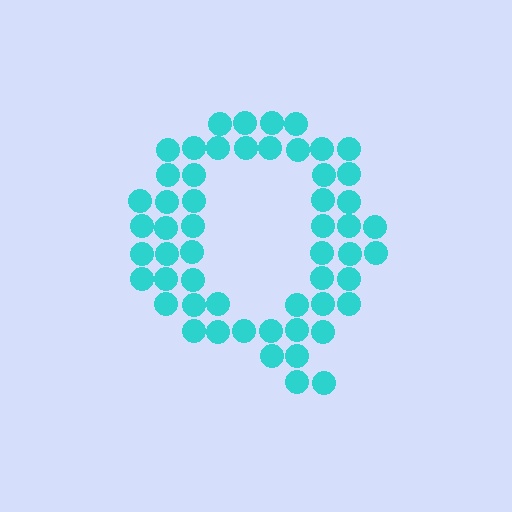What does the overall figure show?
The overall figure shows the letter Q.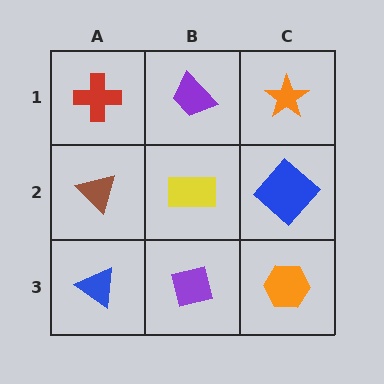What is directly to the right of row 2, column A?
A yellow rectangle.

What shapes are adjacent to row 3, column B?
A yellow rectangle (row 2, column B), a blue triangle (row 3, column A), an orange hexagon (row 3, column C).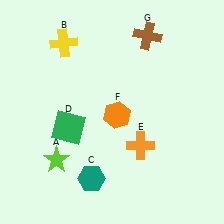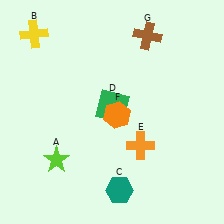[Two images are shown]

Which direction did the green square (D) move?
The green square (D) moved right.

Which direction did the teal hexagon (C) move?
The teal hexagon (C) moved right.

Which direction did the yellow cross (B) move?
The yellow cross (B) moved left.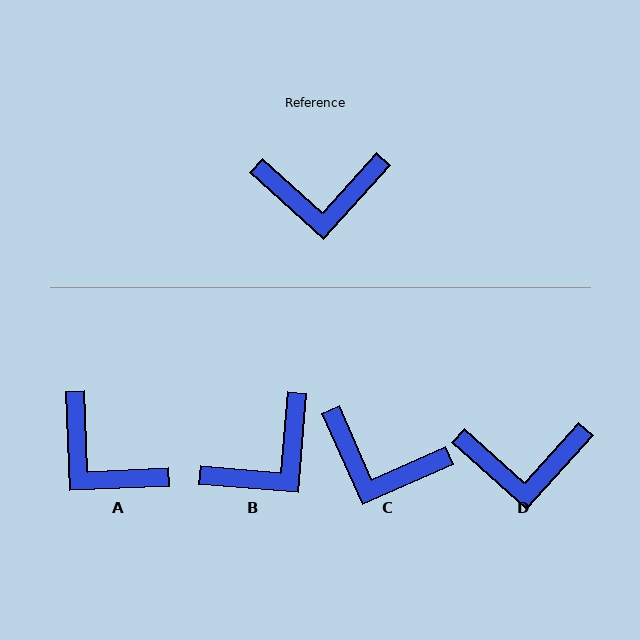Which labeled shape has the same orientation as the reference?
D.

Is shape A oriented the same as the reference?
No, it is off by about 45 degrees.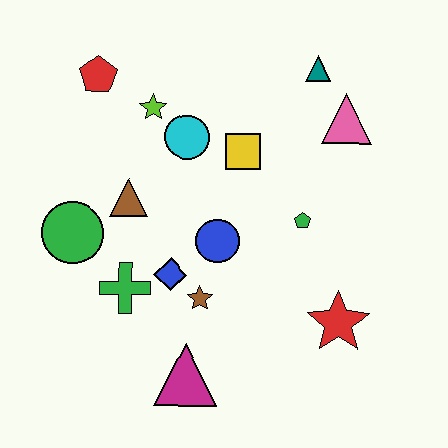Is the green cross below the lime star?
Yes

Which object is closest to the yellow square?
The cyan circle is closest to the yellow square.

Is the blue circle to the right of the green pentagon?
No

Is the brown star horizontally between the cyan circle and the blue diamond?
No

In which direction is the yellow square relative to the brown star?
The yellow square is above the brown star.